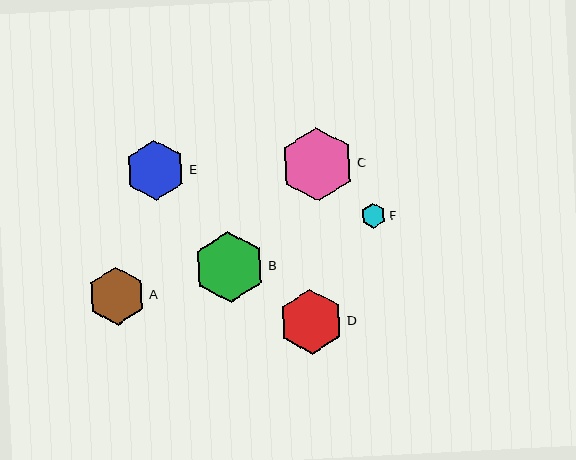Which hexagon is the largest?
Hexagon C is the largest with a size of approximately 73 pixels.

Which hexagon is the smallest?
Hexagon F is the smallest with a size of approximately 25 pixels.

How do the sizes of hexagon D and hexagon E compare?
Hexagon D and hexagon E are approximately the same size.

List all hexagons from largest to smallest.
From largest to smallest: C, B, D, E, A, F.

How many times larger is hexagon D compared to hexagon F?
Hexagon D is approximately 2.6 times the size of hexagon F.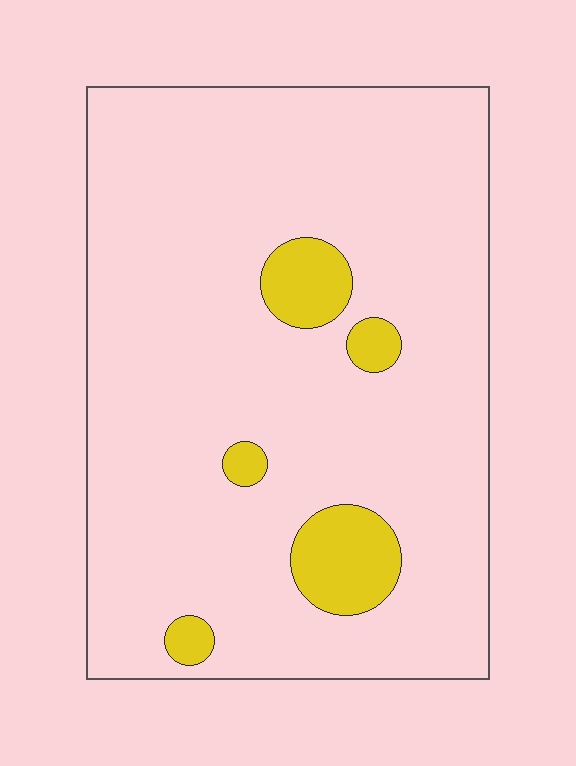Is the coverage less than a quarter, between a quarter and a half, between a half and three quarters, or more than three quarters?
Less than a quarter.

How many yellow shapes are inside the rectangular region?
5.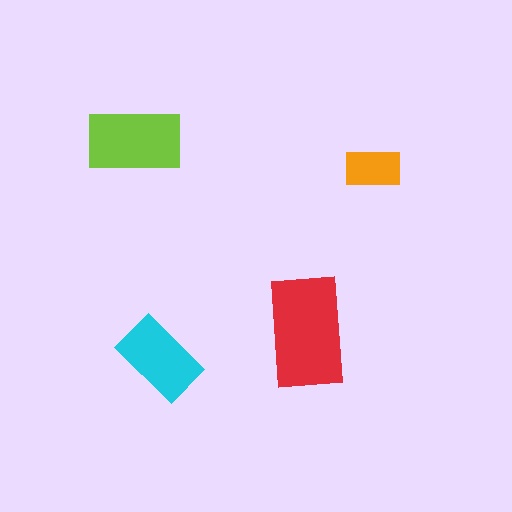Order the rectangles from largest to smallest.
the red one, the lime one, the cyan one, the orange one.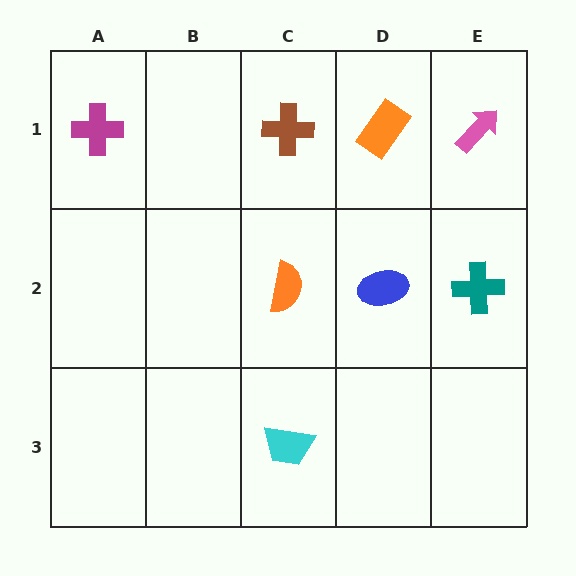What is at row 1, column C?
A brown cross.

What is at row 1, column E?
A pink arrow.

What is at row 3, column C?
A cyan trapezoid.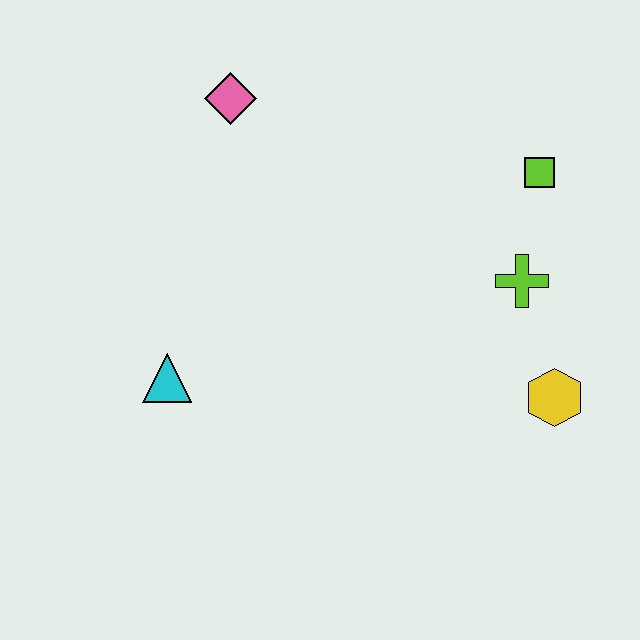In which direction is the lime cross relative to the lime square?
The lime cross is below the lime square.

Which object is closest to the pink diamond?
The cyan triangle is closest to the pink diamond.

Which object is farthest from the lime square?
The cyan triangle is farthest from the lime square.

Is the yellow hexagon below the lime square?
Yes